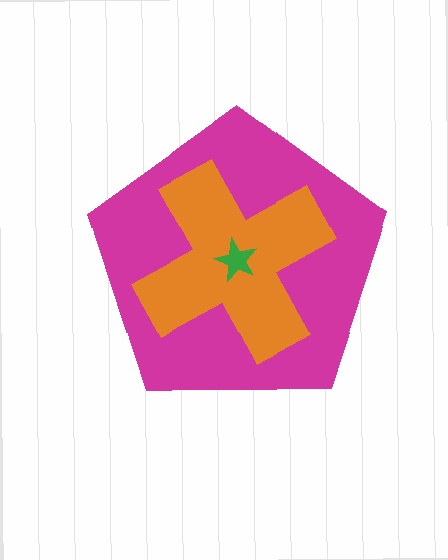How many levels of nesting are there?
3.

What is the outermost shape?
The magenta pentagon.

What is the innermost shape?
The green star.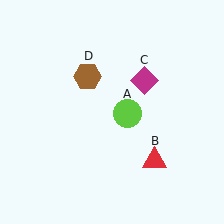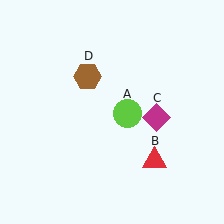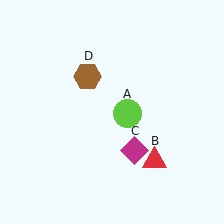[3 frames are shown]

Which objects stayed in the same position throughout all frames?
Lime circle (object A) and red triangle (object B) and brown hexagon (object D) remained stationary.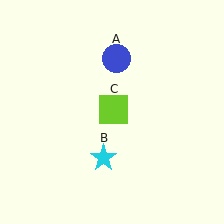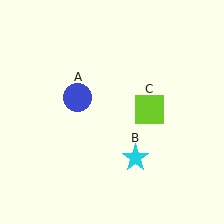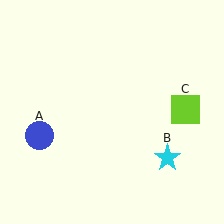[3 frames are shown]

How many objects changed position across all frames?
3 objects changed position: blue circle (object A), cyan star (object B), lime square (object C).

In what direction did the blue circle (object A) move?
The blue circle (object A) moved down and to the left.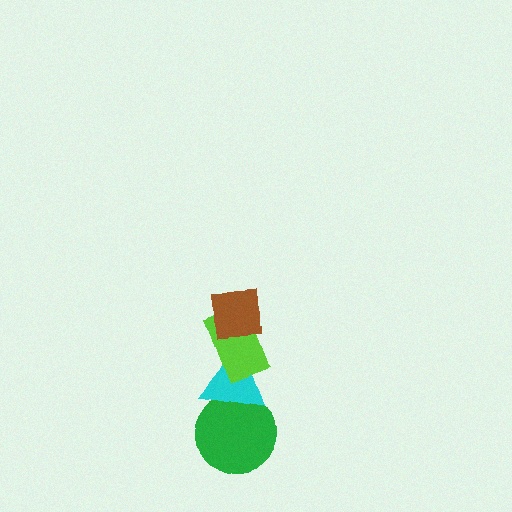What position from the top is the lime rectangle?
The lime rectangle is 2nd from the top.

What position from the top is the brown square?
The brown square is 1st from the top.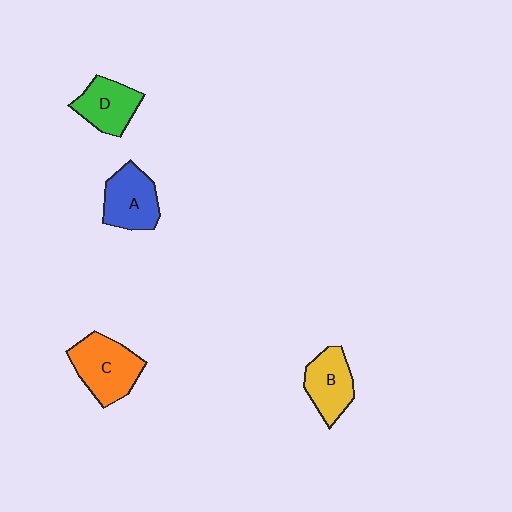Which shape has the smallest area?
Shape D (green).